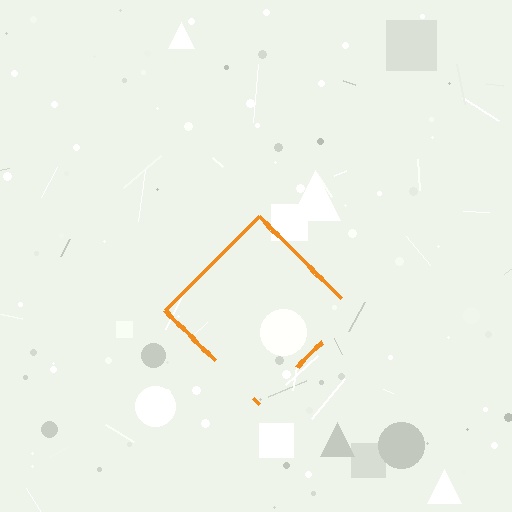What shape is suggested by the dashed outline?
The dashed outline suggests a diamond.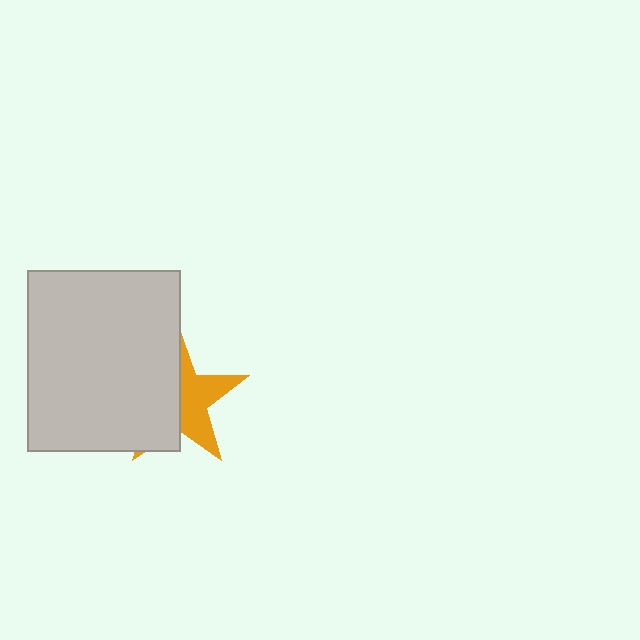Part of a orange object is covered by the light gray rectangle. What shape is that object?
It is a star.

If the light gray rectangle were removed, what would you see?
You would see the complete orange star.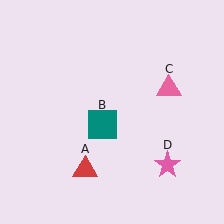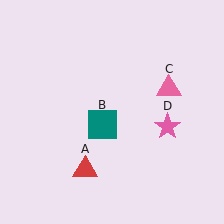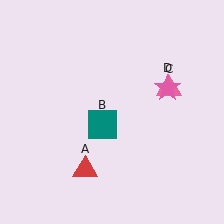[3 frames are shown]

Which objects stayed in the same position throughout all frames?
Red triangle (object A) and teal square (object B) and pink triangle (object C) remained stationary.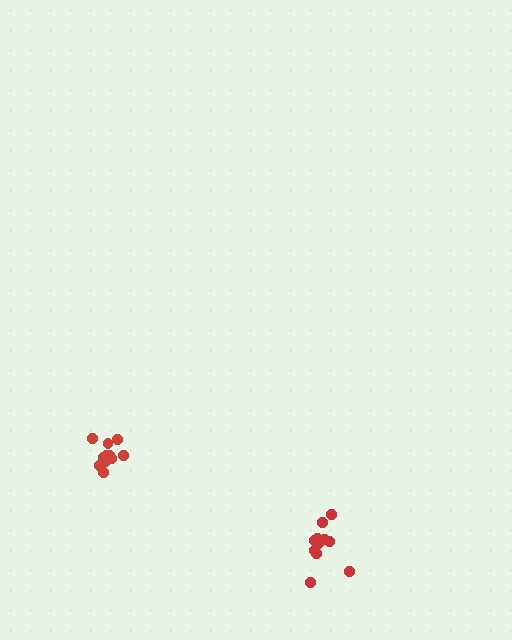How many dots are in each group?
Group 1: 11 dots, Group 2: 11 dots (22 total).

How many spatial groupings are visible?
There are 2 spatial groupings.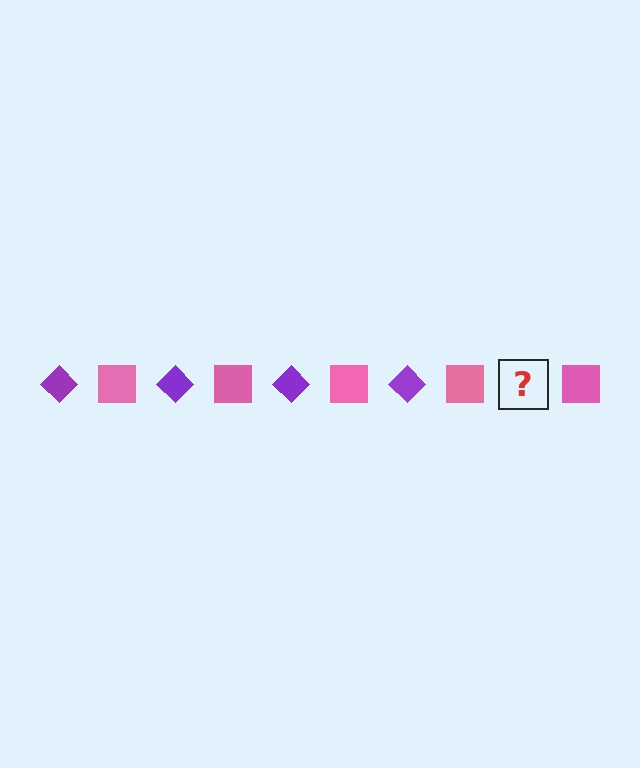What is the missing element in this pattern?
The missing element is a purple diamond.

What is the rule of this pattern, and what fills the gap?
The rule is that the pattern alternates between purple diamond and pink square. The gap should be filled with a purple diamond.